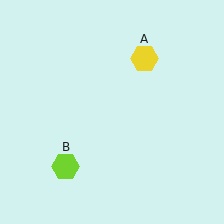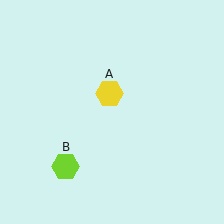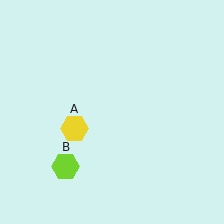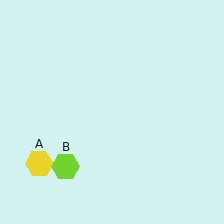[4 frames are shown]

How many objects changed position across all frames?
1 object changed position: yellow hexagon (object A).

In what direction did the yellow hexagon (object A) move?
The yellow hexagon (object A) moved down and to the left.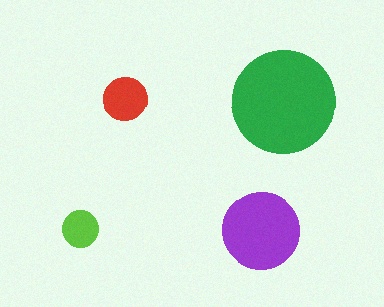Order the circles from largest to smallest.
the green one, the purple one, the red one, the lime one.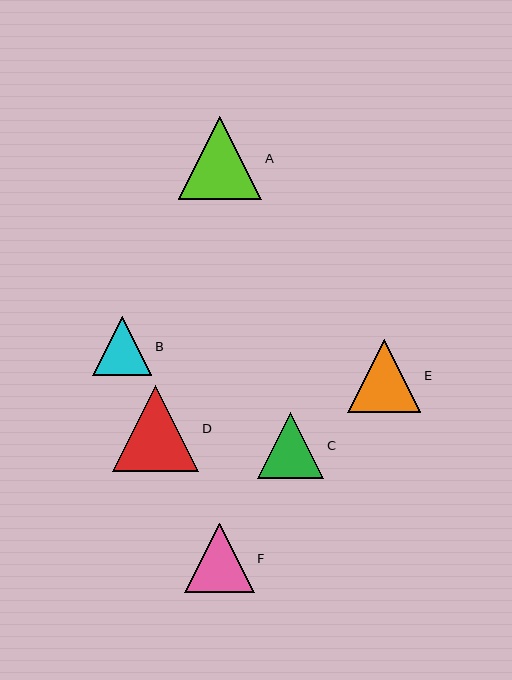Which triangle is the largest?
Triangle D is the largest with a size of approximately 87 pixels.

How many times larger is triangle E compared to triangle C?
Triangle E is approximately 1.1 times the size of triangle C.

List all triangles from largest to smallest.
From largest to smallest: D, A, E, F, C, B.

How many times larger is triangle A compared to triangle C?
Triangle A is approximately 1.3 times the size of triangle C.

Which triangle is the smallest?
Triangle B is the smallest with a size of approximately 59 pixels.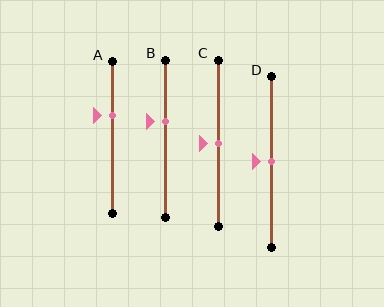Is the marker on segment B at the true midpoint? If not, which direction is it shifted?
No, the marker on segment B is shifted upward by about 11% of the segment length.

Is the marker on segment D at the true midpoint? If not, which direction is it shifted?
Yes, the marker on segment D is at the true midpoint.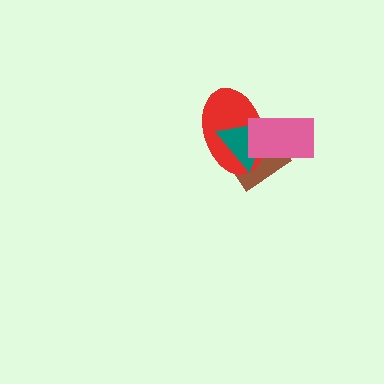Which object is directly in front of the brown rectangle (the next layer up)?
The red ellipse is directly in front of the brown rectangle.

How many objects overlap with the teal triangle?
3 objects overlap with the teal triangle.